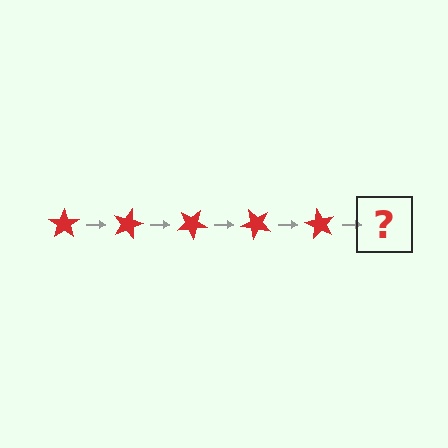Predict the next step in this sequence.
The next step is a red star rotated 75 degrees.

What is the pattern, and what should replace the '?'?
The pattern is that the star rotates 15 degrees each step. The '?' should be a red star rotated 75 degrees.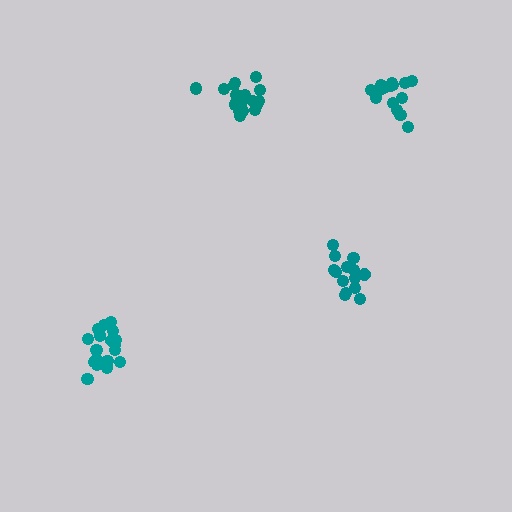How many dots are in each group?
Group 1: 18 dots, Group 2: 15 dots, Group 3: 19 dots, Group 4: 15 dots (67 total).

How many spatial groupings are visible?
There are 4 spatial groupings.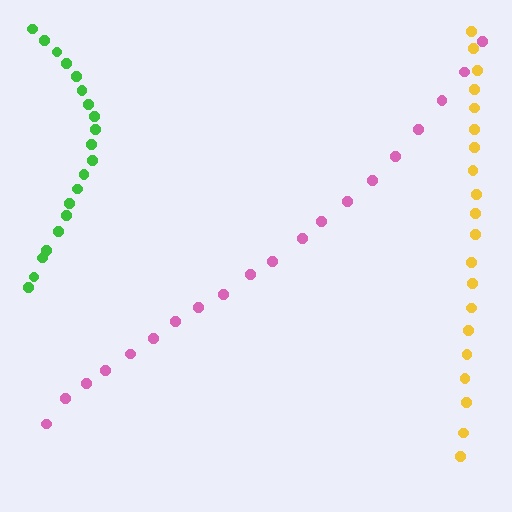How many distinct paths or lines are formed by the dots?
There are 3 distinct paths.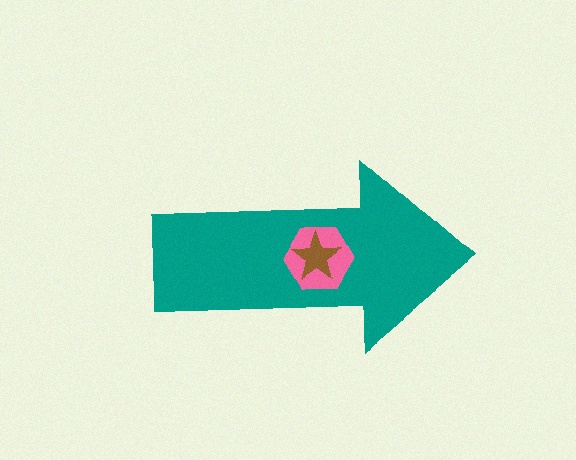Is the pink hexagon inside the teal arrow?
Yes.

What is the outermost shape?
The teal arrow.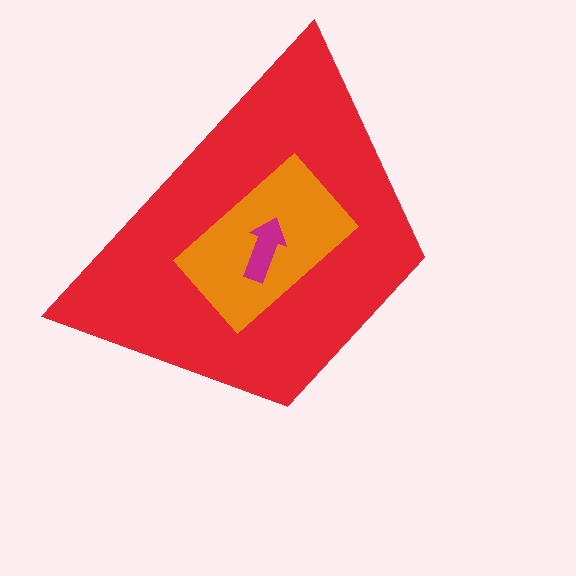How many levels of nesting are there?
3.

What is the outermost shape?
The red trapezoid.